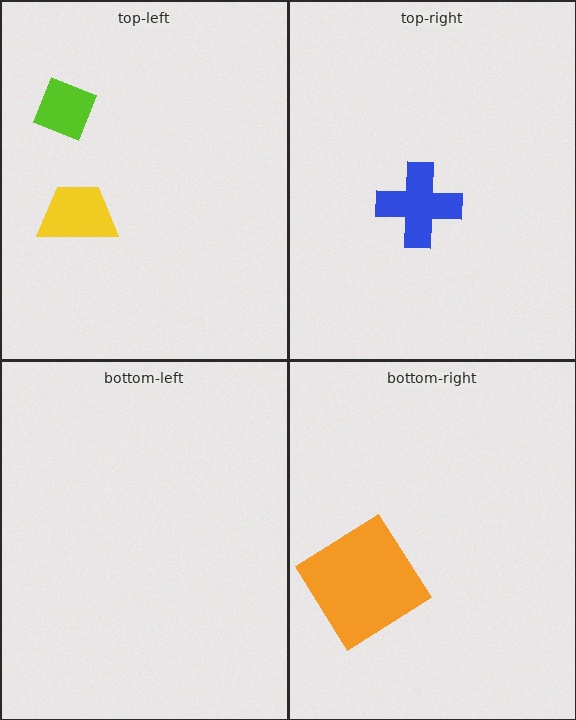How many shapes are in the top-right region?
1.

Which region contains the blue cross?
The top-right region.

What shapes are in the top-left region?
The lime diamond, the yellow trapezoid.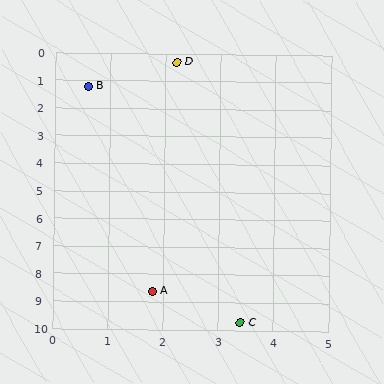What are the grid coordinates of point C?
Point C is at approximately (3.4, 9.7).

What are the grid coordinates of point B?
Point B is at approximately (0.6, 1.2).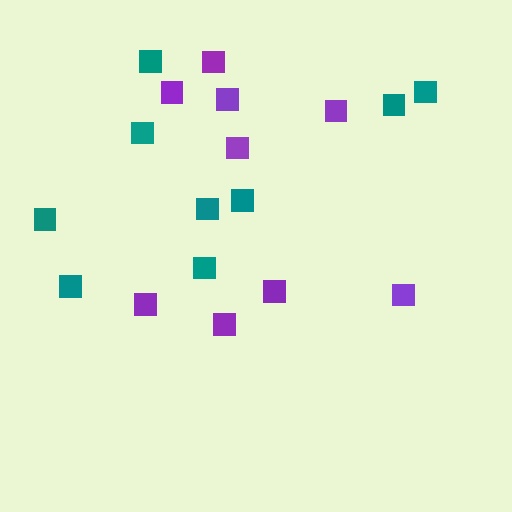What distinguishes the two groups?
There are 2 groups: one group of purple squares (9) and one group of teal squares (9).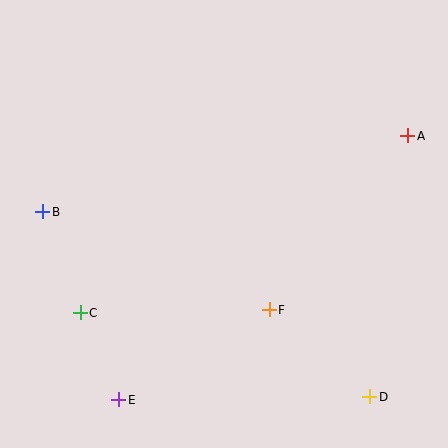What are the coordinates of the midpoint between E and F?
The midpoint between E and F is at (194, 355).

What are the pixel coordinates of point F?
Point F is at (269, 310).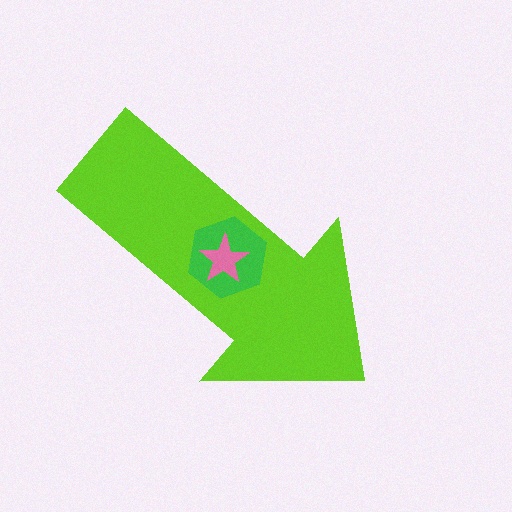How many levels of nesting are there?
3.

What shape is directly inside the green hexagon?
The pink star.